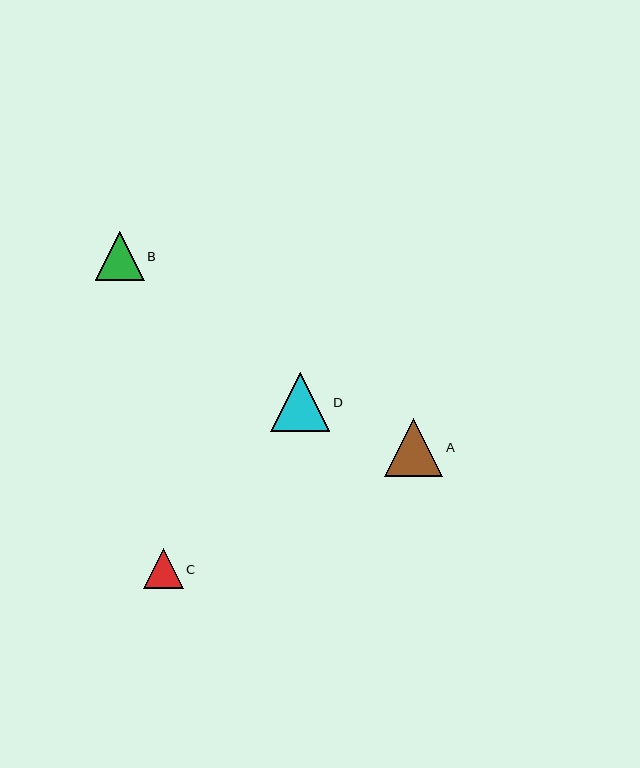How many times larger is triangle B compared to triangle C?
Triangle B is approximately 1.2 times the size of triangle C.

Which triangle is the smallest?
Triangle C is the smallest with a size of approximately 40 pixels.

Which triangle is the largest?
Triangle D is the largest with a size of approximately 59 pixels.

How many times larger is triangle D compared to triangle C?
Triangle D is approximately 1.5 times the size of triangle C.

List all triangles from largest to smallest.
From largest to smallest: D, A, B, C.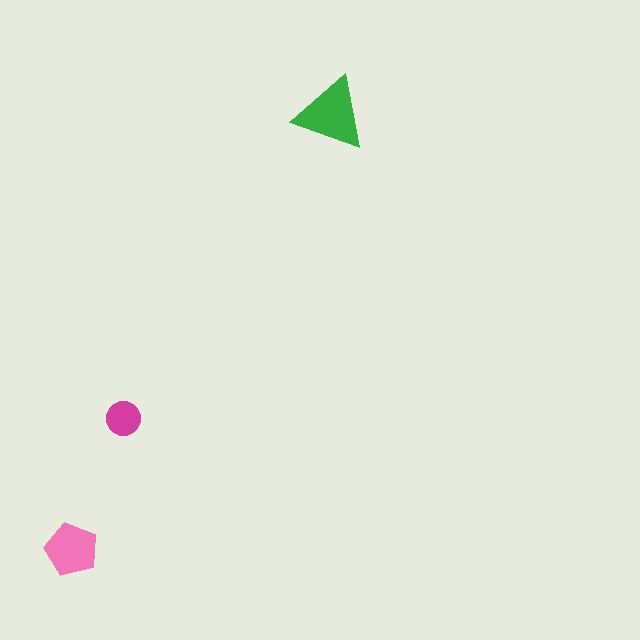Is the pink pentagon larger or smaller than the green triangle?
Smaller.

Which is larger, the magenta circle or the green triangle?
The green triangle.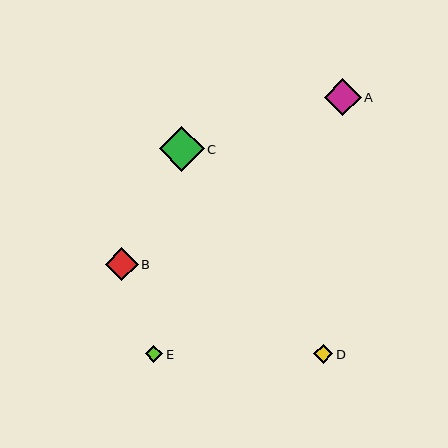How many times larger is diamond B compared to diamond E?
Diamond B is approximately 1.9 times the size of diamond E.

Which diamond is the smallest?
Diamond E is the smallest with a size of approximately 17 pixels.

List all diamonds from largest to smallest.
From largest to smallest: C, A, B, D, E.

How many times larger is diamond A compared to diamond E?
Diamond A is approximately 2.1 times the size of diamond E.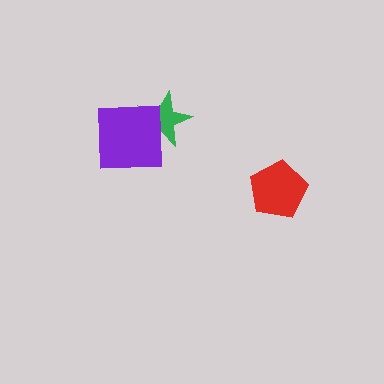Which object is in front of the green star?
The purple square is in front of the green star.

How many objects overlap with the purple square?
1 object overlaps with the purple square.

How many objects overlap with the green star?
1 object overlaps with the green star.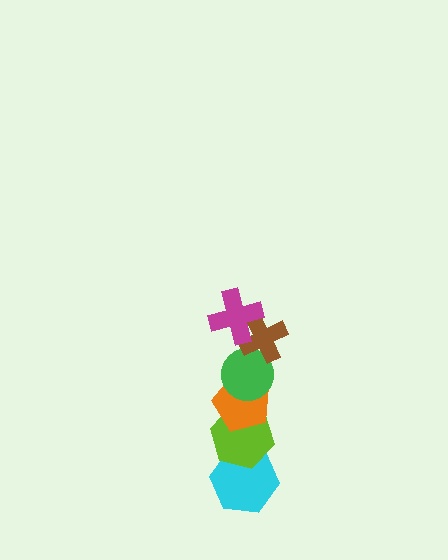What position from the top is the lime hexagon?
The lime hexagon is 5th from the top.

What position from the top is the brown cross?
The brown cross is 2nd from the top.